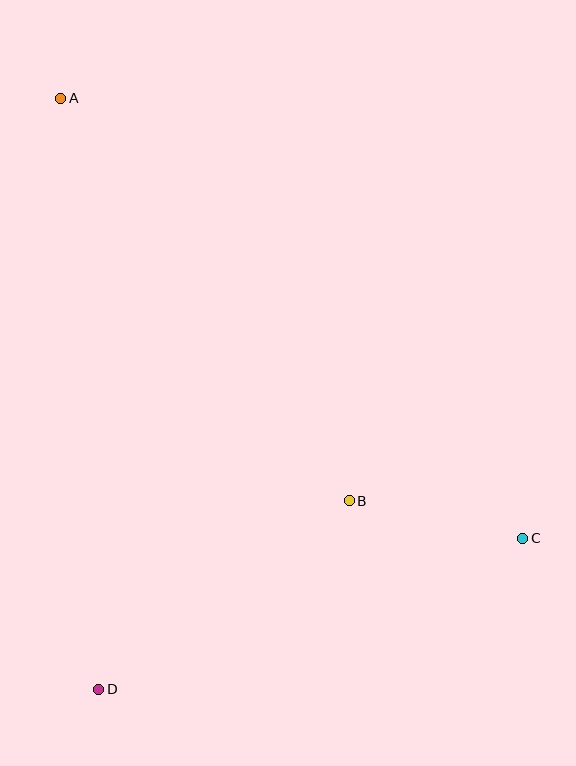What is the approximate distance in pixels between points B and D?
The distance between B and D is approximately 313 pixels.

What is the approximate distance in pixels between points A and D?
The distance between A and D is approximately 592 pixels.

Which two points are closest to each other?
Points B and C are closest to each other.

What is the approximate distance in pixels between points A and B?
The distance between A and B is approximately 495 pixels.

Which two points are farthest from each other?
Points A and C are farthest from each other.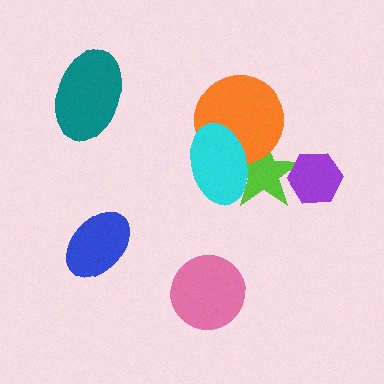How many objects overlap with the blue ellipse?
0 objects overlap with the blue ellipse.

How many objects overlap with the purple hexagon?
1 object overlaps with the purple hexagon.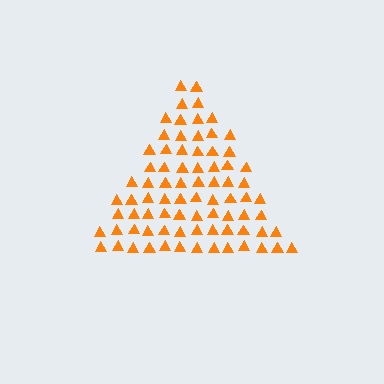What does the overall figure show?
The overall figure shows a triangle.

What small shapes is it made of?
It is made of small triangles.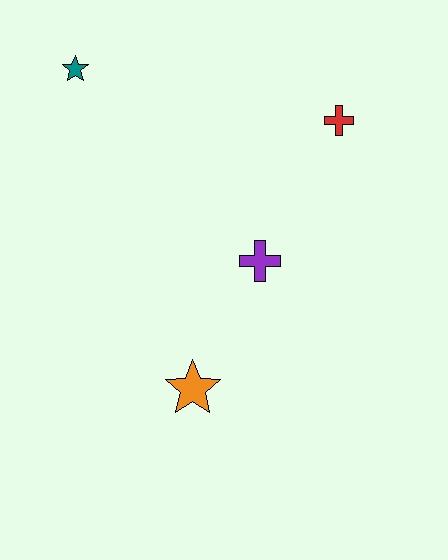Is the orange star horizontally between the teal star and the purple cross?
Yes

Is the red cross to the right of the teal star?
Yes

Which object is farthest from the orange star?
The teal star is farthest from the orange star.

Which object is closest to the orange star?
The purple cross is closest to the orange star.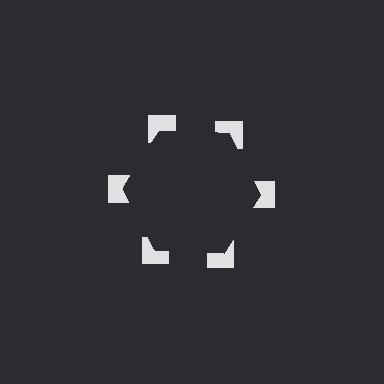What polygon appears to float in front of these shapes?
An illusory hexagon — its edges are inferred from the aligned wedge cuts in the notched squares, not physically drawn.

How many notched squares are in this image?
There are 6 — one at each vertex of the illusory hexagon.